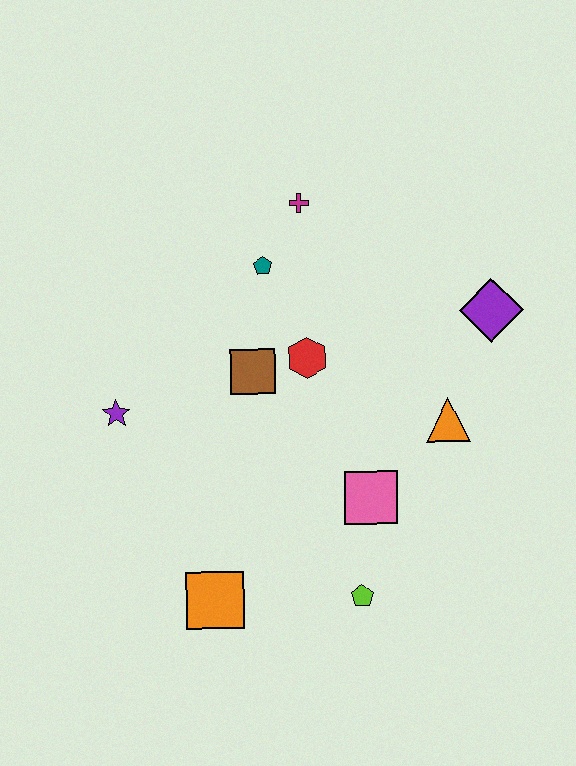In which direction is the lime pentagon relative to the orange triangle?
The lime pentagon is below the orange triangle.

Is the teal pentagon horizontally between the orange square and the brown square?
No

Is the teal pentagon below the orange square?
No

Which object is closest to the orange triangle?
The pink square is closest to the orange triangle.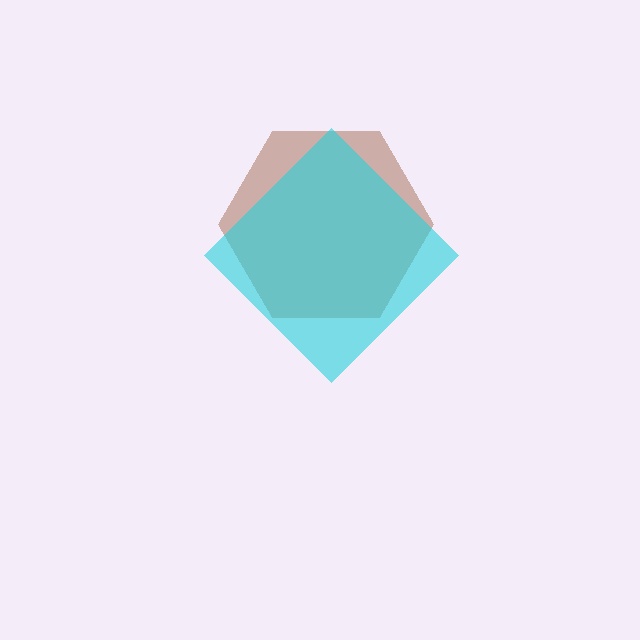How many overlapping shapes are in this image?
There are 2 overlapping shapes in the image.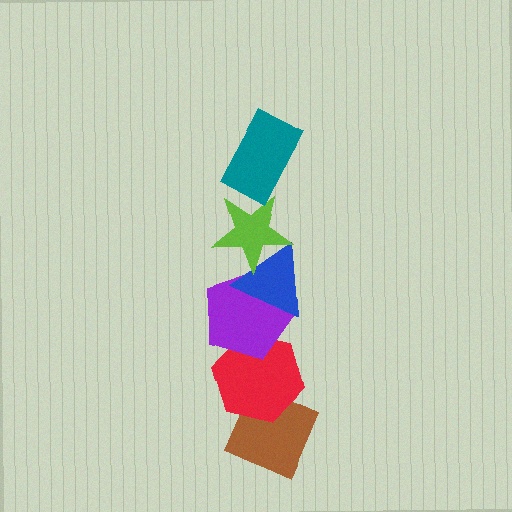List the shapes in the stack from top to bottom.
From top to bottom: the teal rectangle, the lime star, the blue triangle, the purple pentagon, the red hexagon, the brown diamond.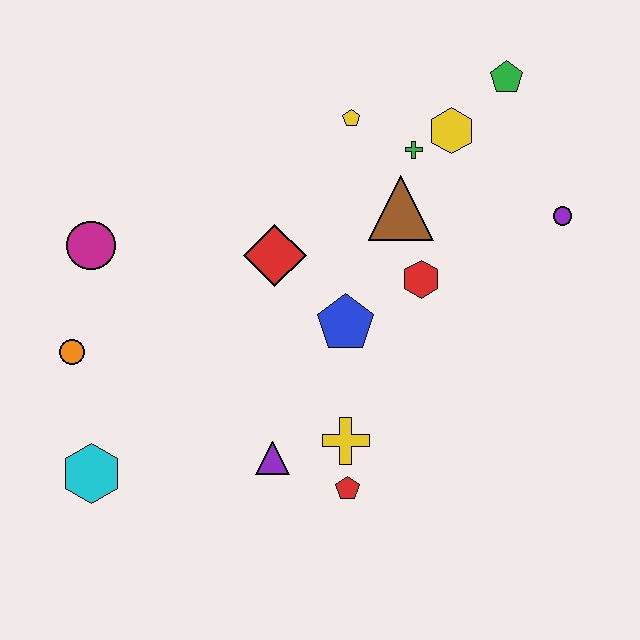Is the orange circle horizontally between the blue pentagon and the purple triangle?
No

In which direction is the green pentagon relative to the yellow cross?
The green pentagon is above the yellow cross.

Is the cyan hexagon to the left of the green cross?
Yes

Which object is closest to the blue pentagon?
The red hexagon is closest to the blue pentagon.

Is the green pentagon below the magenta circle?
No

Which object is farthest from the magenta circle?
The purple circle is farthest from the magenta circle.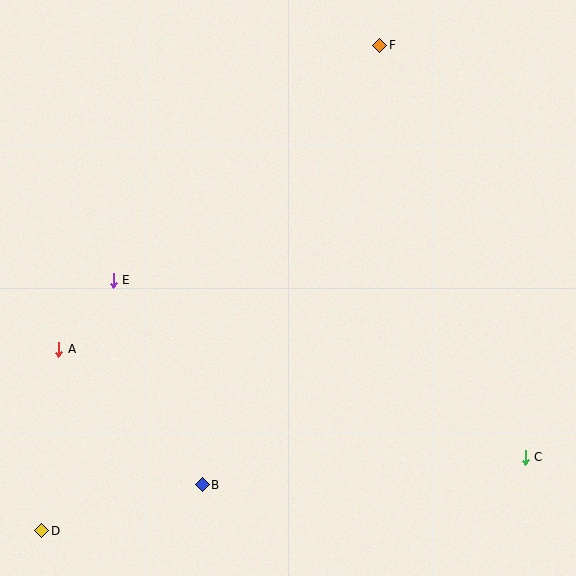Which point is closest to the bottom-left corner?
Point D is closest to the bottom-left corner.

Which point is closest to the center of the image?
Point E at (113, 280) is closest to the center.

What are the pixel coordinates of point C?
Point C is at (525, 457).